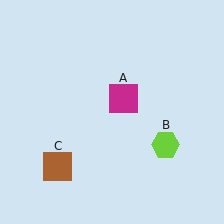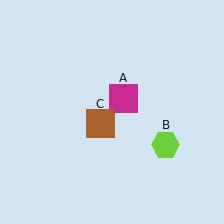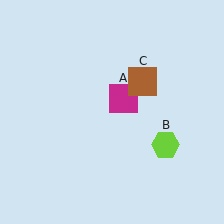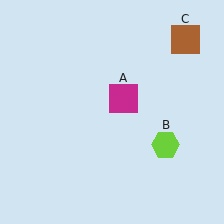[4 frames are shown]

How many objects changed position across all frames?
1 object changed position: brown square (object C).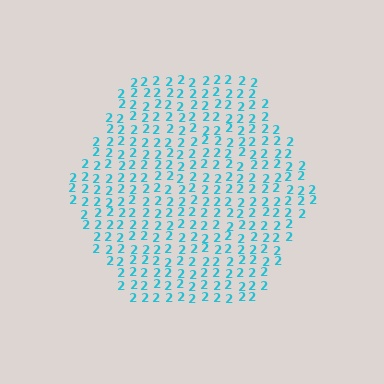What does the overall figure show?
The overall figure shows a hexagon.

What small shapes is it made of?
It is made of small digit 2's.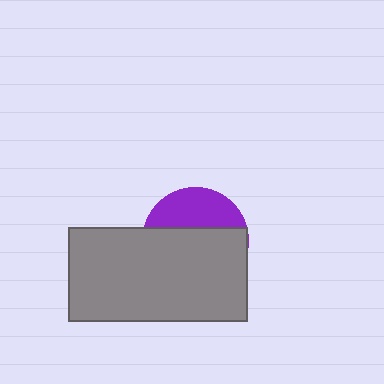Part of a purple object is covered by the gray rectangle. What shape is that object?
It is a circle.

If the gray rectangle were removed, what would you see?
You would see the complete purple circle.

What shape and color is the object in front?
The object in front is a gray rectangle.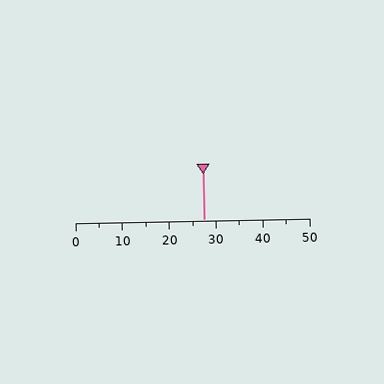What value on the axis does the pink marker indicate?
The marker indicates approximately 27.5.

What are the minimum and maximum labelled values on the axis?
The axis runs from 0 to 50.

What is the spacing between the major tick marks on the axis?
The major ticks are spaced 10 apart.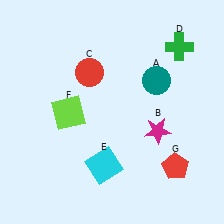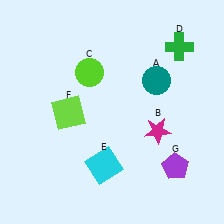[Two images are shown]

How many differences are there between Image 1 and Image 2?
There are 2 differences between the two images.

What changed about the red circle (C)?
In Image 1, C is red. In Image 2, it changed to lime.